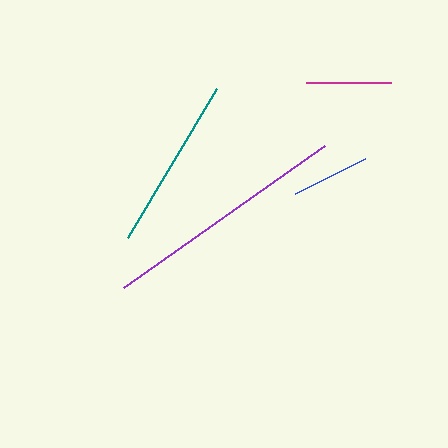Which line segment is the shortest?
The blue line is the shortest at approximately 78 pixels.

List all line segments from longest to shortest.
From longest to shortest: purple, teal, magenta, blue.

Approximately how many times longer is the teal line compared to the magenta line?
The teal line is approximately 2.1 times the length of the magenta line.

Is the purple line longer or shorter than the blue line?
The purple line is longer than the blue line.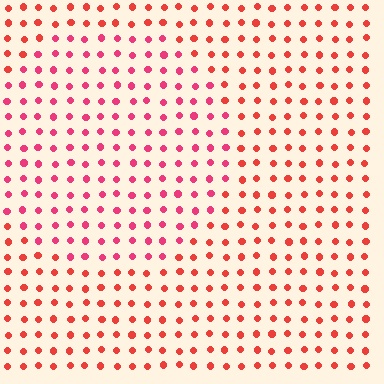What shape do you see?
I see a circle.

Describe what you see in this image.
The image is filled with small red elements in a uniform arrangement. A circle-shaped region is visible where the elements are tinted to a slightly different hue, forming a subtle color boundary.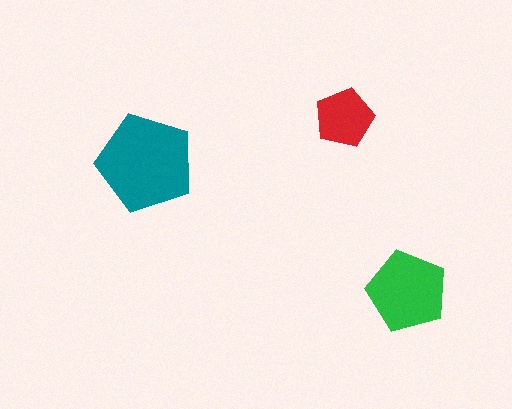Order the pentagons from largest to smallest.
the teal one, the green one, the red one.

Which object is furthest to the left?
The teal pentagon is leftmost.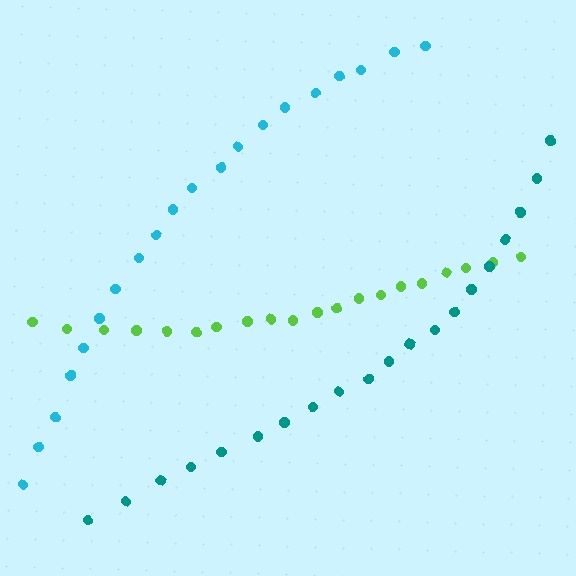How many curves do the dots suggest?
There are 3 distinct paths.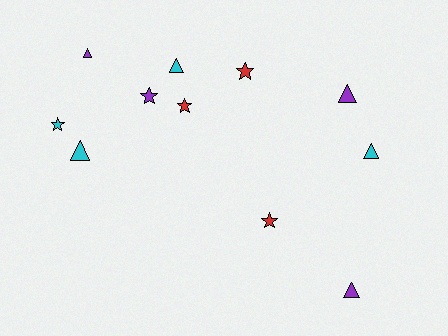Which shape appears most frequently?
Triangle, with 6 objects.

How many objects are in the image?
There are 11 objects.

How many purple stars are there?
There is 1 purple star.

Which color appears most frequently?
Cyan, with 4 objects.